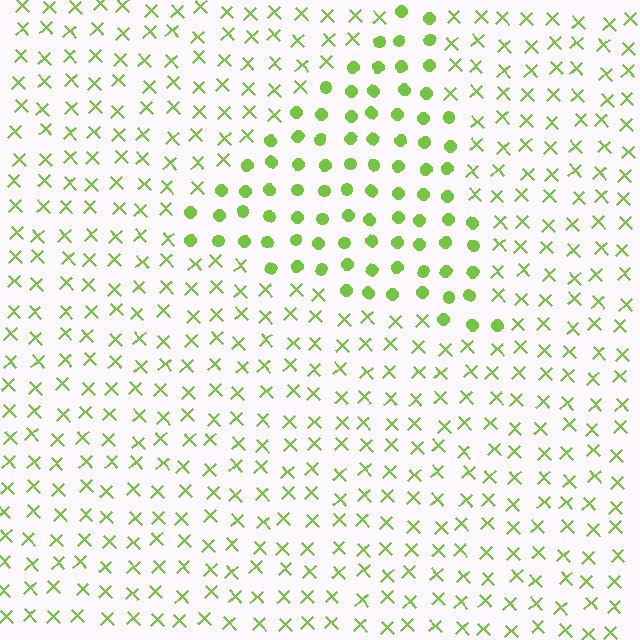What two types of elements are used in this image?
The image uses circles inside the triangle region and X marks outside it.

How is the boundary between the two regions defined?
The boundary is defined by a change in element shape: circles inside vs. X marks outside. All elements share the same color and spacing.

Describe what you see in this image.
The image is filled with small lime elements arranged in a uniform grid. A triangle-shaped region contains circles, while the surrounding area contains X marks. The boundary is defined purely by the change in element shape.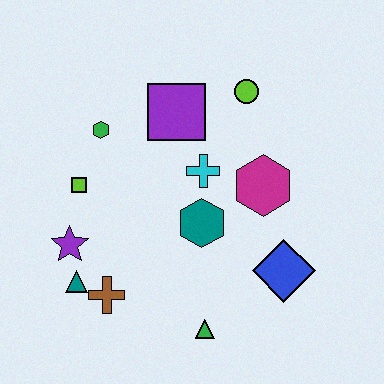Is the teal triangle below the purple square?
Yes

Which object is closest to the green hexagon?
The lime square is closest to the green hexagon.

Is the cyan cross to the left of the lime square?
No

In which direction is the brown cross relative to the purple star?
The brown cross is below the purple star.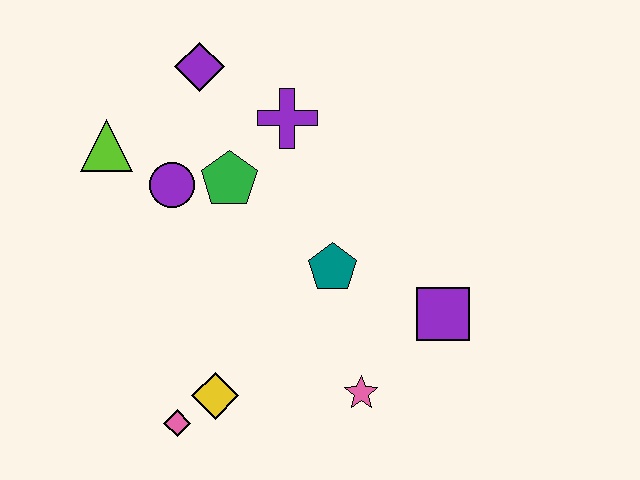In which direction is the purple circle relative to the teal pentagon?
The purple circle is to the left of the teal pentagon.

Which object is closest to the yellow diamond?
The pink diamond is closest to the yellow diamond.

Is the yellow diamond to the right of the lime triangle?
Yes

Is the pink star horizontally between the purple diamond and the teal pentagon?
No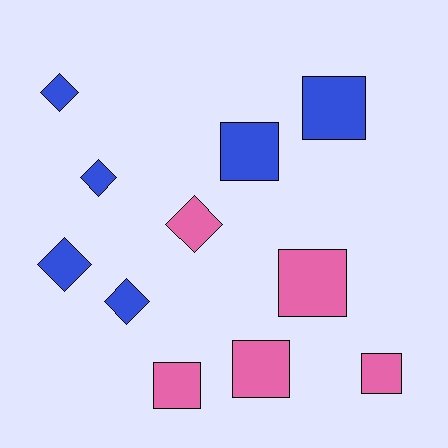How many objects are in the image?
There are 11 objects.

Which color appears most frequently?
Blue, with 6 objects.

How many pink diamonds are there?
There is 1 pink diamond.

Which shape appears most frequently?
Square, with 6 objects.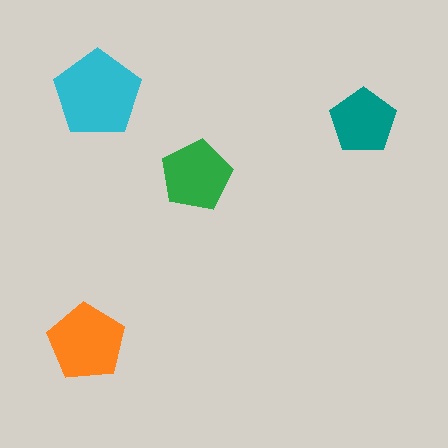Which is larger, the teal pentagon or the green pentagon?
The green one.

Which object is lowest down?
The orange pentagon is bottommost.